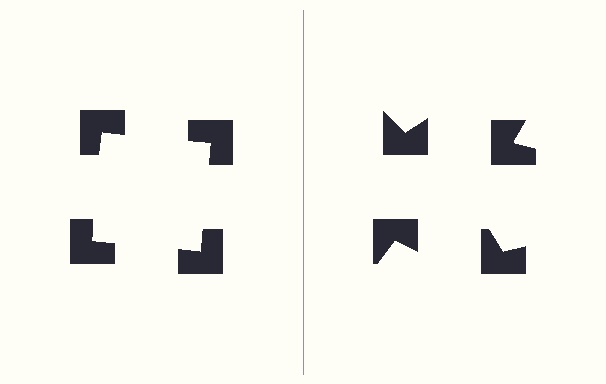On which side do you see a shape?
An illusory square appears on the left side. On the right side the wedge cuts are rotated, so no coherent shape forms.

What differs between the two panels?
The notched squares are positioned identically on both sides; only the wedge orientations differ. On the left they align to a square; on the right they are misaligned.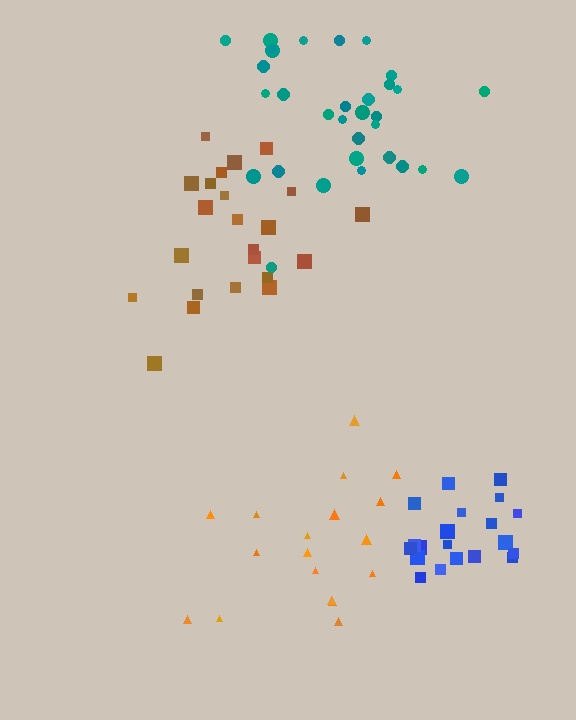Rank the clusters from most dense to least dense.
blue, brown, teal, orange.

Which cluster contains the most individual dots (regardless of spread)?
Teal (32).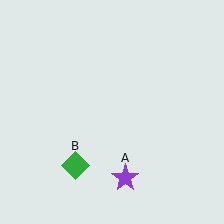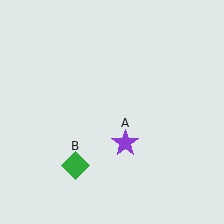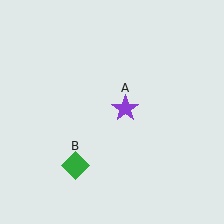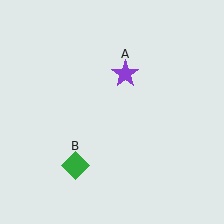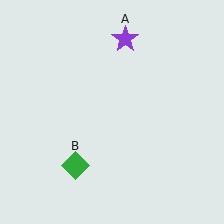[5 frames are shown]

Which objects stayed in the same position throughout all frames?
Green diamond (object B) remained stationary.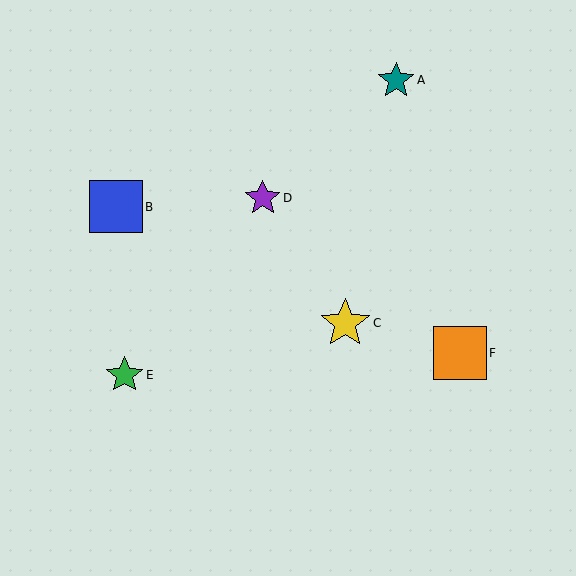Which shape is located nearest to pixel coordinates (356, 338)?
The yellow star (labeled C) at (345, 323) is nearest to that location.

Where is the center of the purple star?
The center of the purple star is at (263, 198).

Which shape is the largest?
The blue square (labeled B) is the largest.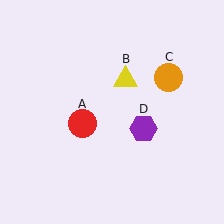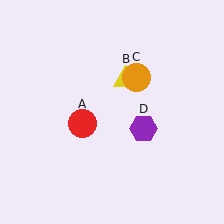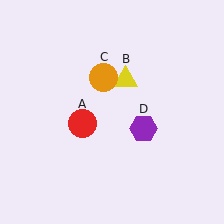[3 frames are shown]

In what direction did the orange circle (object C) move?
The orange circle (object C) moved left.